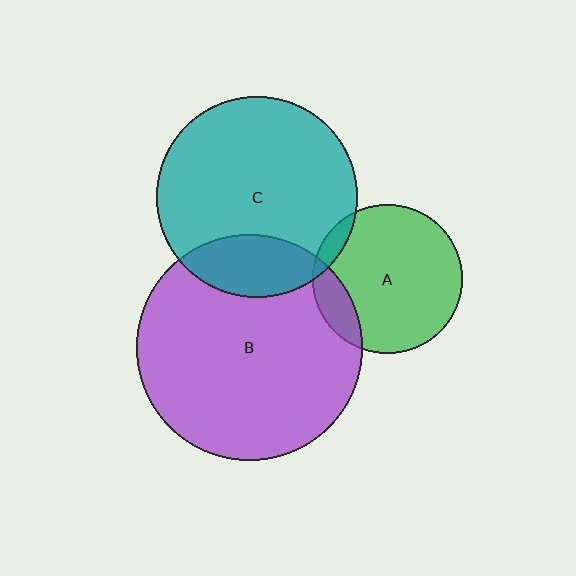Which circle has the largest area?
Circle B (purple).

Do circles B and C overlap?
Yes.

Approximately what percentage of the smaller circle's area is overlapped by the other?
Approximately 20%.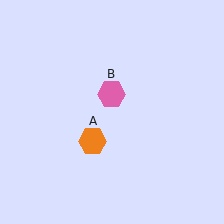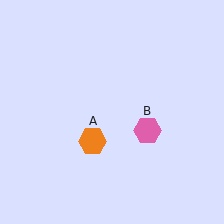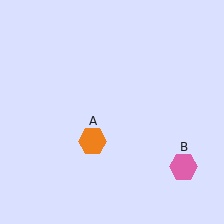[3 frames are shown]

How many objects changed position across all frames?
1 object changed position: pink hexagon (object B).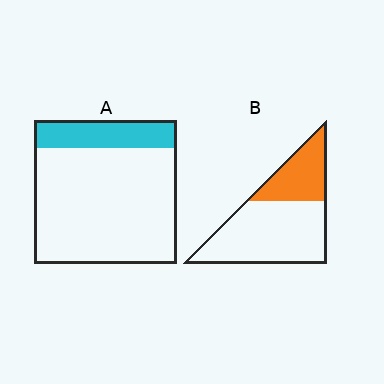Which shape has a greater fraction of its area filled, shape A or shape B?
Shape B.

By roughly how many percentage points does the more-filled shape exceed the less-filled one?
By roughly 10 percentage points (B over A).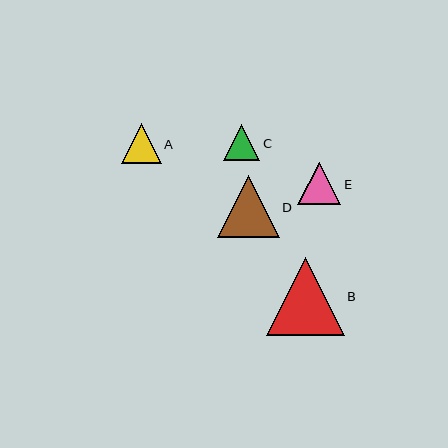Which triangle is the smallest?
Triangle C is the smallest with a size of approximately 36 pixels.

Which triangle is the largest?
Triangle B is the largest with a size of approximately 77 pixels.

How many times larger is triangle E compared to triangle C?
Triangle E is approximately 1.2 times the size of triangle C.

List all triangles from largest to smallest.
From largest to smallest: B, D, E, A, C.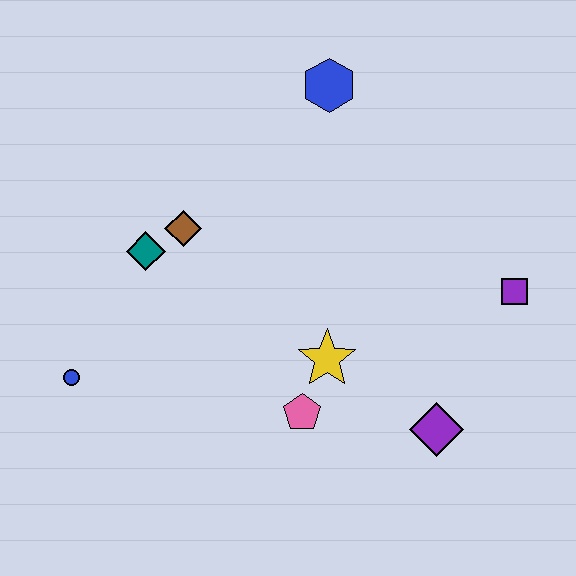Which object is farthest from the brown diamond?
The purple square is farthest from the brown diamond.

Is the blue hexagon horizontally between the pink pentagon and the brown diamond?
No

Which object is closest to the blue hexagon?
The brown diamond is closest to the blue hexagon.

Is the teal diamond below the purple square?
No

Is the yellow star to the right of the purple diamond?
No